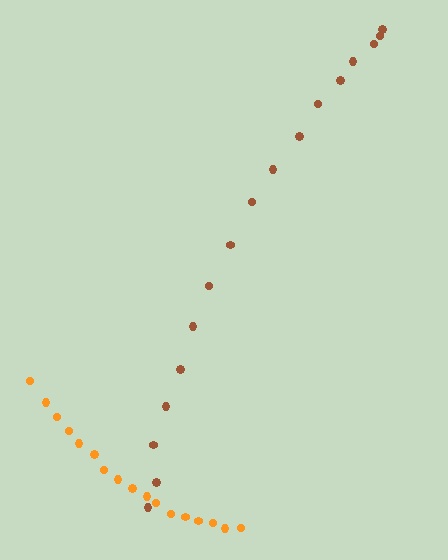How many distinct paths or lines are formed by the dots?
There are 2 distinct paths.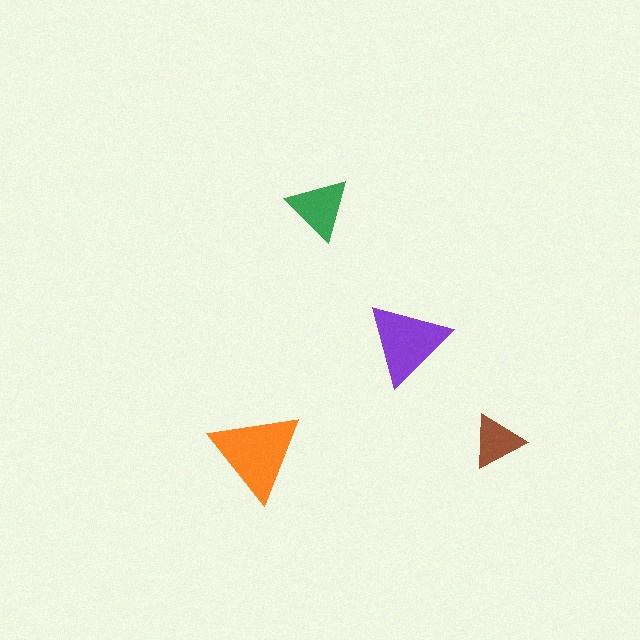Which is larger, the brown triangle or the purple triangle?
The purple one.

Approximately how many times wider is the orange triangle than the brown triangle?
About 1.5 times wider.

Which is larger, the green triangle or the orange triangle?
The orange one.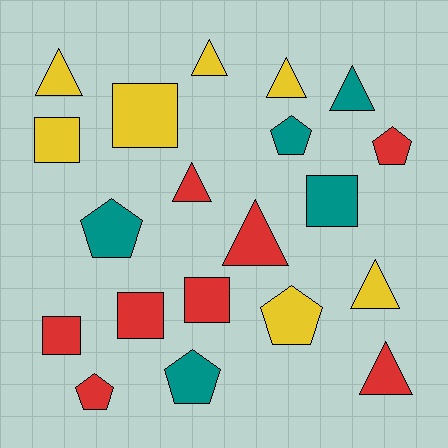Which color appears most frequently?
Red, with 8 objects.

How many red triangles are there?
There are 3 red triangles.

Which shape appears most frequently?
Triangle, with 8 objects.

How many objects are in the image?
There are 20 objects.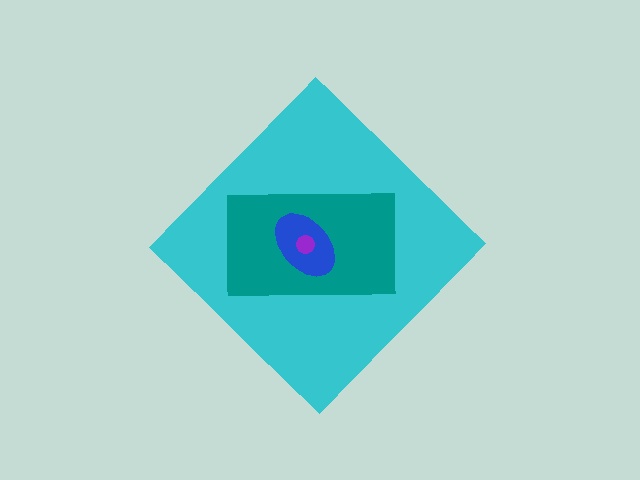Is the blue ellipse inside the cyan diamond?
Yes.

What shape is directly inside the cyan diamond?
The teal rectangle.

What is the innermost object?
The purple circle.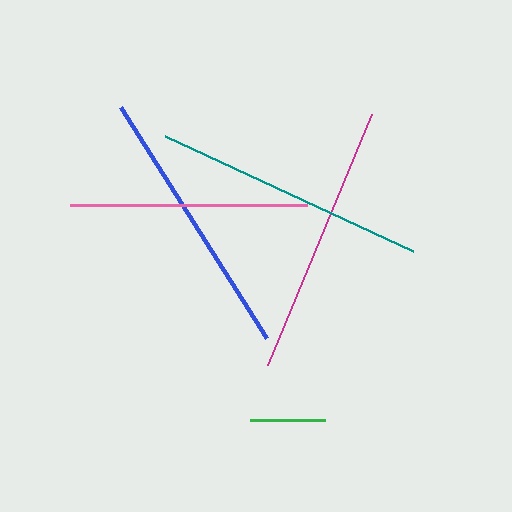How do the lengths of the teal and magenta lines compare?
The teal and magenta lines are approximately the same length.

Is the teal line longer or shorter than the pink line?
The teal line is longer than the pink line.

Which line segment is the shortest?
The green line is the shortest at approximately 75 pixels.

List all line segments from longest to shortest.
From longest to shortest: teal, blue, magenta, pink, green.